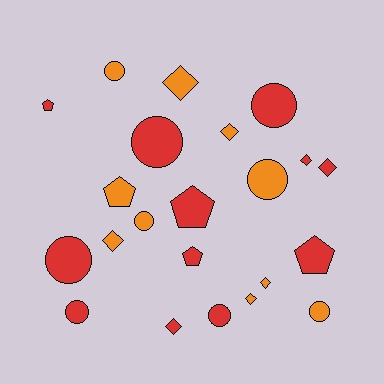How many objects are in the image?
There are 22 objects.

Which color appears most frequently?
Red, with 12 objects.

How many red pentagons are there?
There are 4 red pentagons.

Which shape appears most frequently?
Circle, with 9 objects.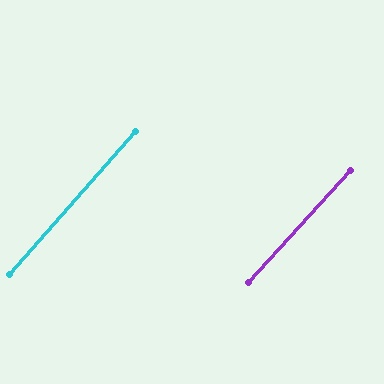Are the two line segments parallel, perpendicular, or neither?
Parallel — their directions differ by only 0.9°.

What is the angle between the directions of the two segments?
Approximately 1 degree.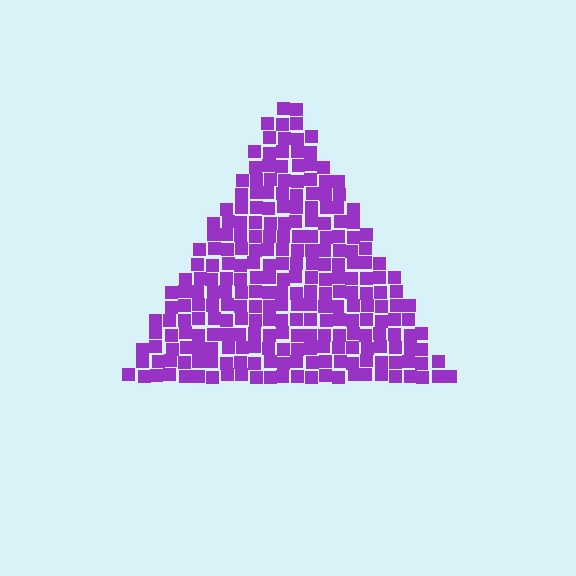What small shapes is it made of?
It is made of small squares.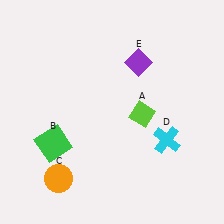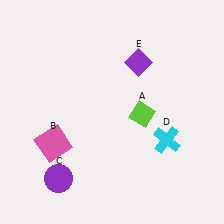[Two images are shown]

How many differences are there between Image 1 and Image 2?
There are 2 differences between the two images.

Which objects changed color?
B changed from green to pink. C changed from orange to purple.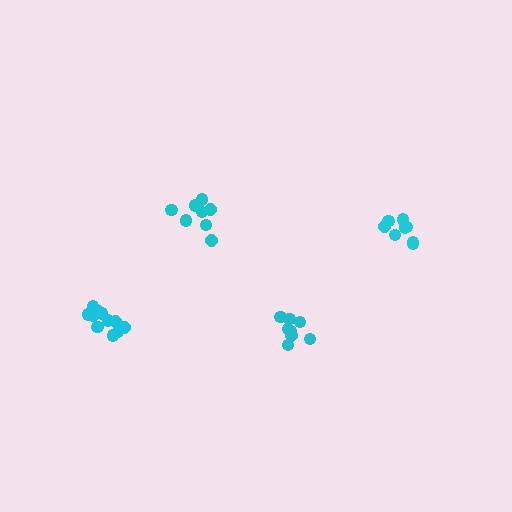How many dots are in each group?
Group 1: 8 dots, Group 2: 8 dots, Group 3: 8 dots, Group 4: 12 dots (36 total).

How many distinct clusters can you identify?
There are 4 distinct clusters.